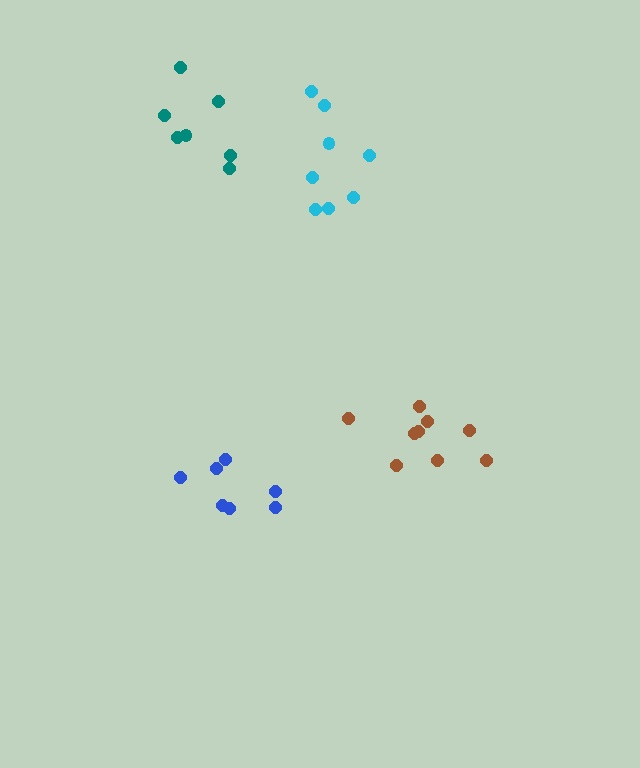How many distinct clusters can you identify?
There are 4 distinct clusters.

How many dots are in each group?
Group 1: 8 dots, Group 2: 7 dots, Group 3: 7 dots, Group 4: 9 dots (31 total).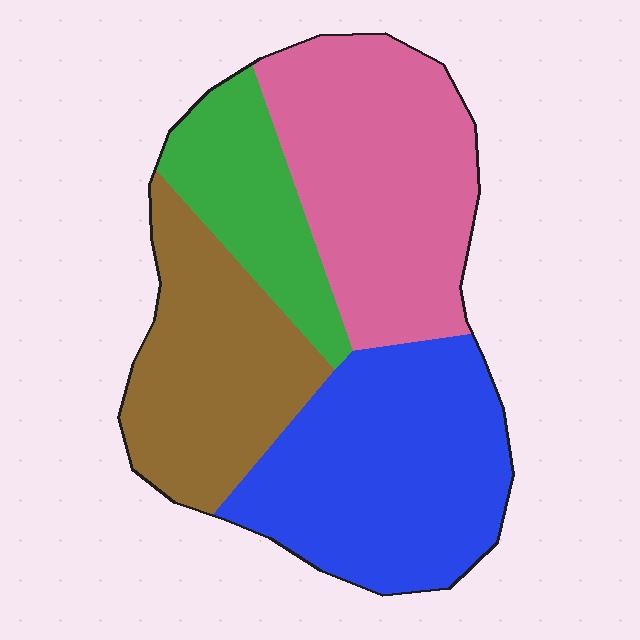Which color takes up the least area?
Green, at roughly 15%.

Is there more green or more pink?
Pink.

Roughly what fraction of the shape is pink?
Pink covers 31% of the shape.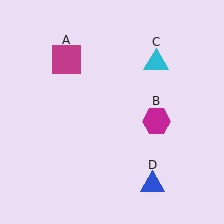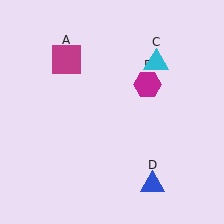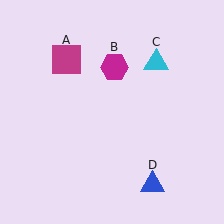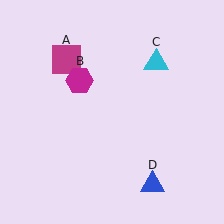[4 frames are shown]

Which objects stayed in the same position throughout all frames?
Magenta square (object A) and cyan triangle (object C) and blue triangle (object D) remained stationary.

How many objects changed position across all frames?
1 object changed position: magenta hexagon (object B).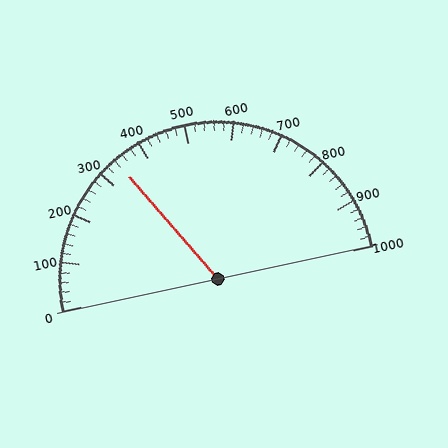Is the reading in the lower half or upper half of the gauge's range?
The reading is in the lower half of the range (0 to 1000).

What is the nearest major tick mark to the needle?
The nearest major tick mark is 300.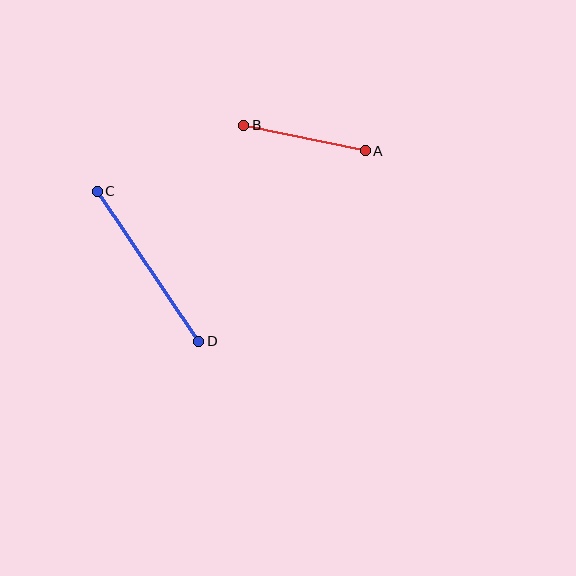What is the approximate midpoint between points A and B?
The midpoint is at approximately (305, 138) pixels.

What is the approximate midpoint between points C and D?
The midpoint is at approximately (148, 266) pixels.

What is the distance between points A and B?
The distance is approximately 124 pixels.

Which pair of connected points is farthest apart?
Points C and D are farthest apart.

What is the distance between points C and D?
The distance is approximately 181 pixels.